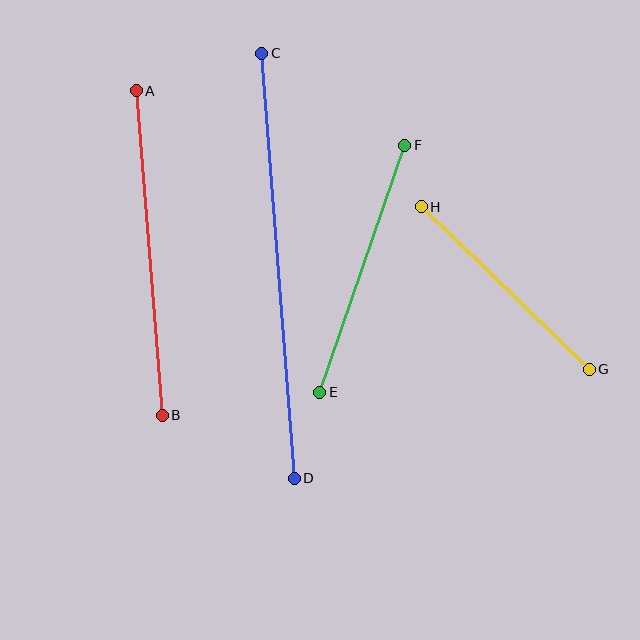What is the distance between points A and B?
The distance is approximately 326 pixels.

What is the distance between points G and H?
The distance is approximately 234 pixels.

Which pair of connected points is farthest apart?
Points C and D are farthest apart.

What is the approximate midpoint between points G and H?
The midpoint is at approximately (505, 288) pixels.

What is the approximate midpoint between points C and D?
The midpoint is at approximately (278, 266) pixels.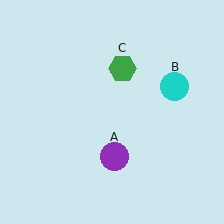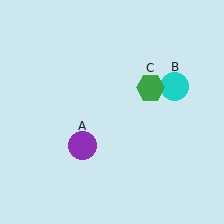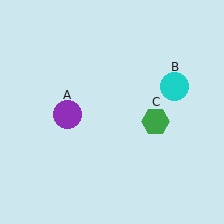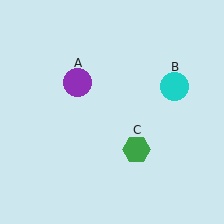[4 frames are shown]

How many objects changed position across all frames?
2 objects changed position: purple circle (object A), green hexagon (object C).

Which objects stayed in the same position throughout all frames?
Cyan circle (object B) remained stationary.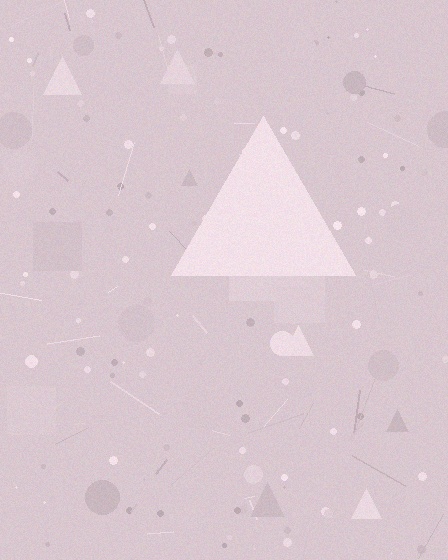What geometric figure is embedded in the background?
A triangle is embedded in the background.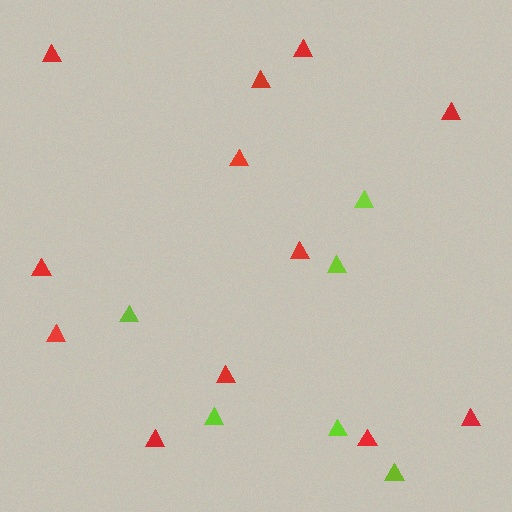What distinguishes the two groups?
There are 2 groups: one group of red triangles (12) and one group of lime triangles (6).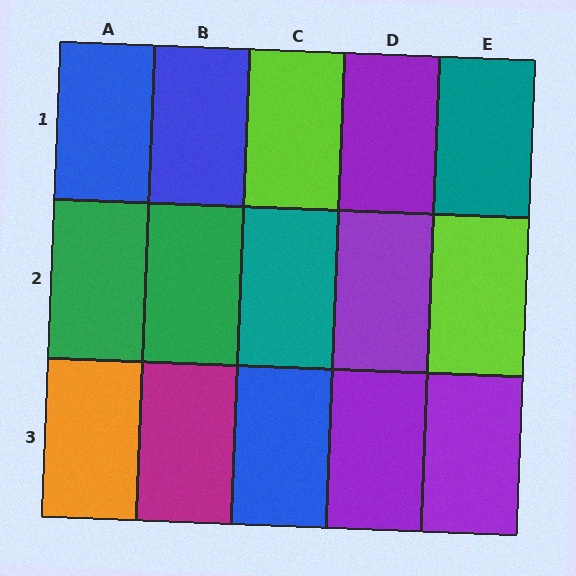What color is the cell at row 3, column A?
Orange.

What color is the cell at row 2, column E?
Lime.